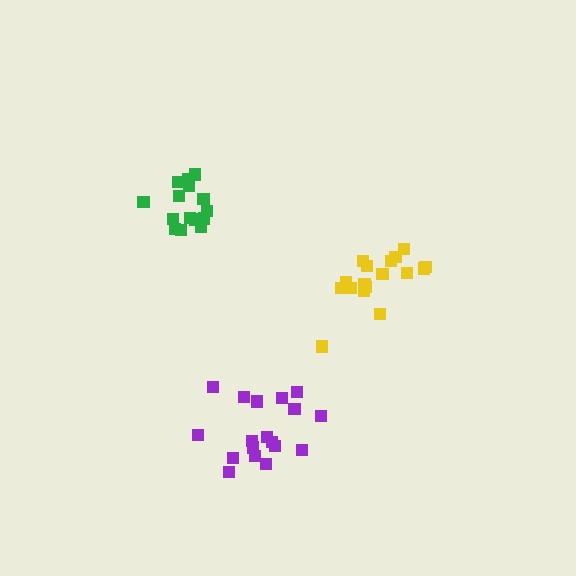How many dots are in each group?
Group 1: 17 dots, Group 2: 15 dots, Group 3: 18 dots (50 total).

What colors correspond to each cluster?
The clusters are colored: yellow, green, purple.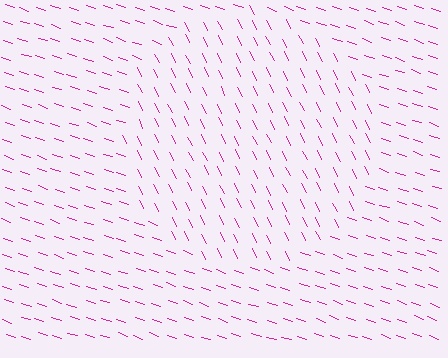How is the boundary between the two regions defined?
The boundary is defined purely by a change in line orientation (approximately 45 degrees difference). All lines are the same color and thickness.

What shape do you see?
I see a circle.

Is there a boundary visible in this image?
Yes, there is a texture boundary formed by a change in line orientation.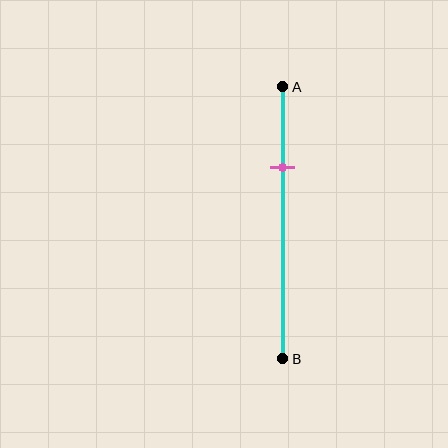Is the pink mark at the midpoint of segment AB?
No, the mark is at about 30% from A, not at the 50% midpoint.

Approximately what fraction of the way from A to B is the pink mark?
The pink mark is approximately 30% of the way from A to B.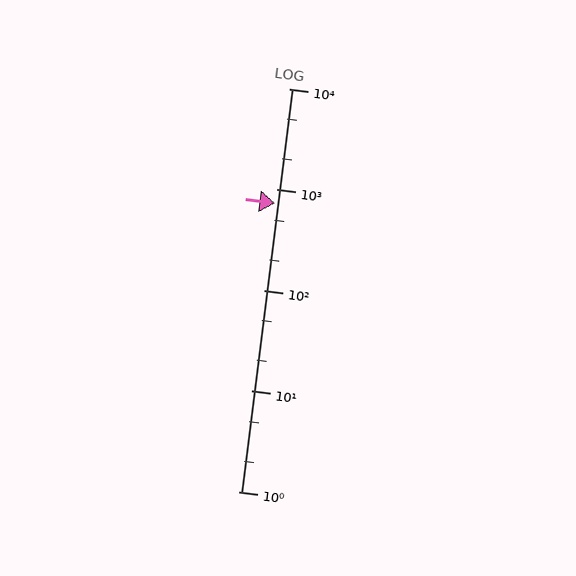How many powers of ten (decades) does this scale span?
The scale spans 4 decades, from 1 to 10000.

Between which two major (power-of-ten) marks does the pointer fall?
The pointer is between 100 and 1000.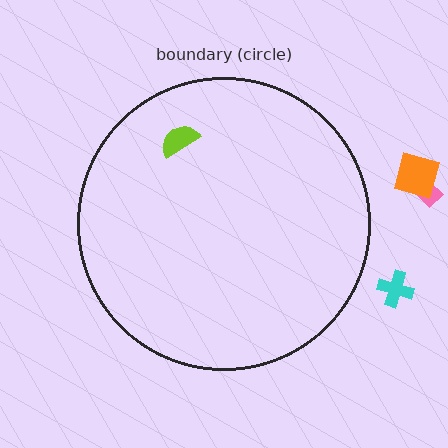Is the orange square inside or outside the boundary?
Outside.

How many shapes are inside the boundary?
1 inside, 3 outside.